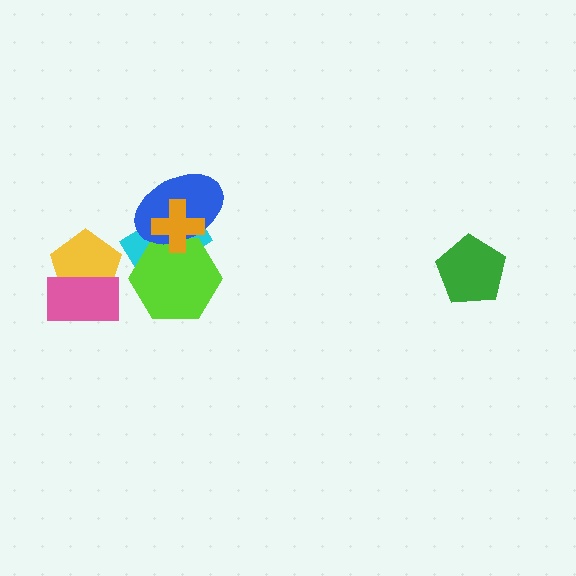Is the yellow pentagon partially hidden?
Yes, it is partially covered by another shape.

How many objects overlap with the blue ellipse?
3 objects overlap with the blue ellipse.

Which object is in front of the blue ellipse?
The orange cross is in front of the blue ellipse.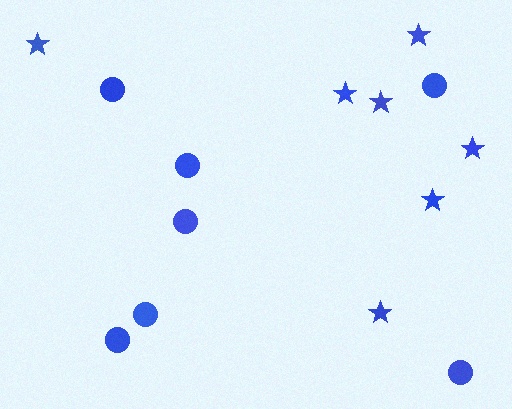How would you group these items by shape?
There are 2 groups: one group of circles (7) and one group of stars (7).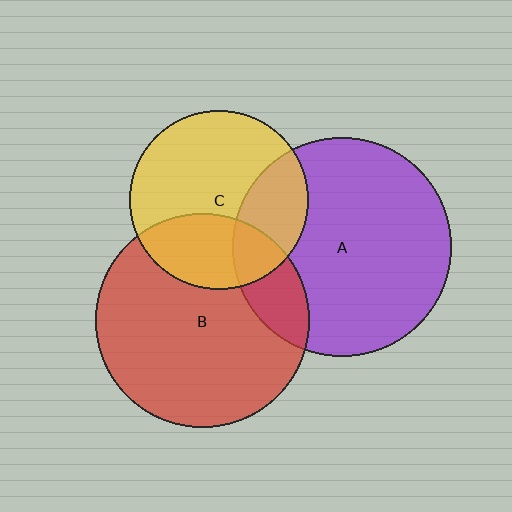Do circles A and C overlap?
Yes.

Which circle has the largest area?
Circle A (purple).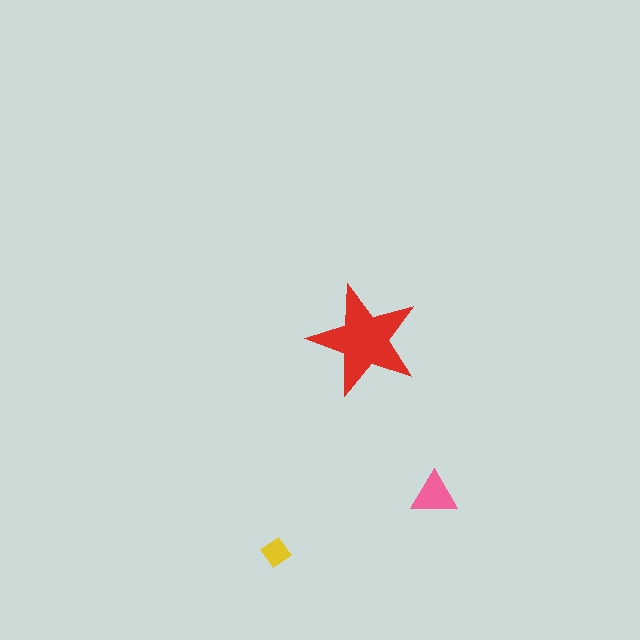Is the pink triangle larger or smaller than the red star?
Smaller.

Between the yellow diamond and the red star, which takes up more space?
The red star.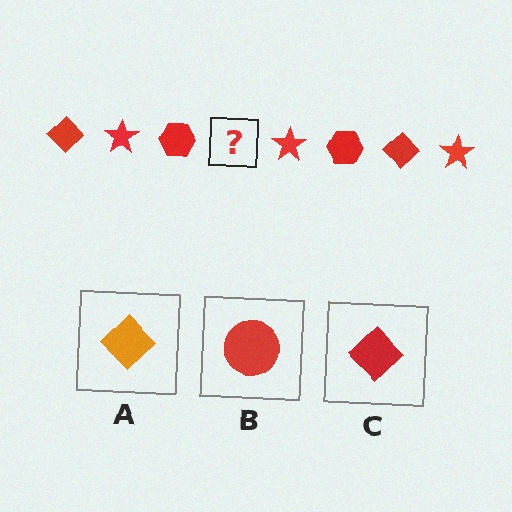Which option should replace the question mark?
Option C.